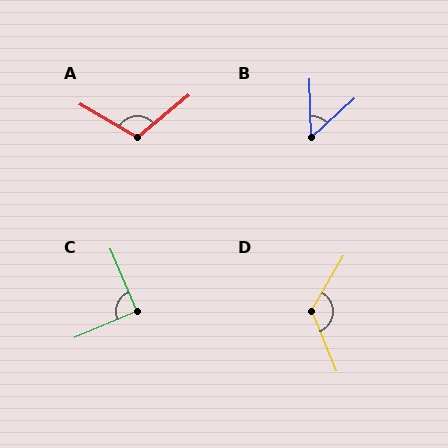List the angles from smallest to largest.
B (50°), C (90°), A (111°), D (127°).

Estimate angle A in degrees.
Approximately 111 degrees.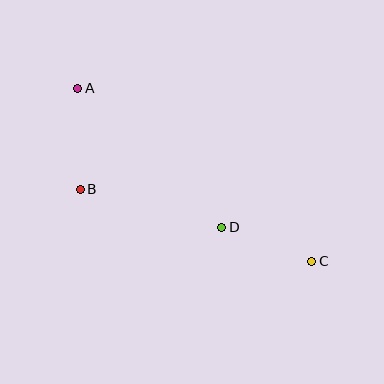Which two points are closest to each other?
Points C and D are closest to each other.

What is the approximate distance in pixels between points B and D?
The distance between B and D is approximately 146 pixels.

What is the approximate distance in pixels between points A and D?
The distance between A and D is approximately 200 pixels.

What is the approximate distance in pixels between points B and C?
The distance between B and C is approximately 242 pixels.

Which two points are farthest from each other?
Points A and C are farthest from each other.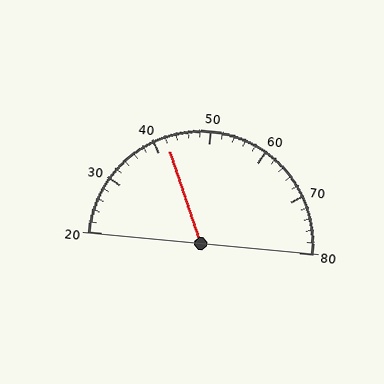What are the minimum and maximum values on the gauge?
The gauge ranges from 20 to 80.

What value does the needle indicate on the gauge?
The needle indicates approximately 42.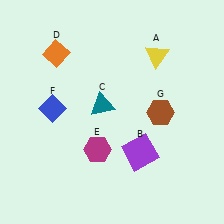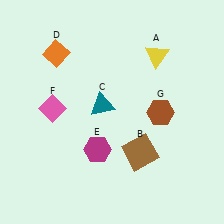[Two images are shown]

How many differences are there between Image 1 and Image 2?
There are 2 differences between the two images.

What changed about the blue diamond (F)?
In Image 1, F is blue. In Image 2, it changed to pink.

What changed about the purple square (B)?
In Image 1, B is purple. In Image 2, it changed to brown.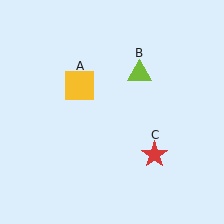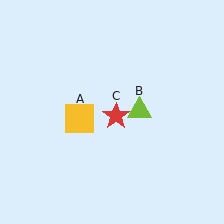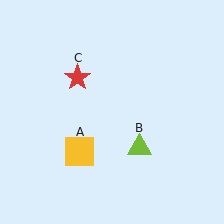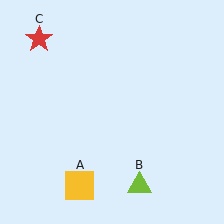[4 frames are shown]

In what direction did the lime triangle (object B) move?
The lime triangle (object B) moved down.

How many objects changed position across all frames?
3 objects changed position: yellow square (object A), lime triangle (object B), red star (object C).